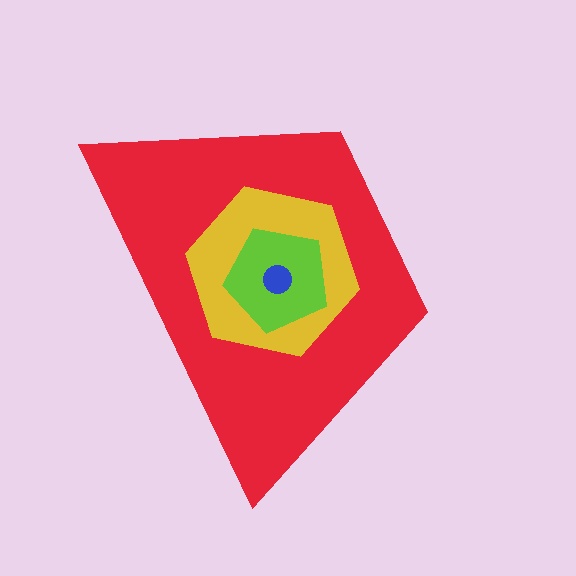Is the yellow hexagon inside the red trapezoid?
Yes.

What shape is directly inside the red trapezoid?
The yellow hexagon.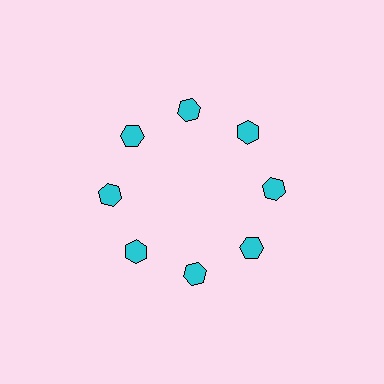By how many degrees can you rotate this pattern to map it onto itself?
The pattern maps onto itself every 45 degrees of rotation.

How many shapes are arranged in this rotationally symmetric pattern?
There are 8 shapes, arranged in 8 groups of 1.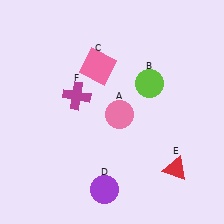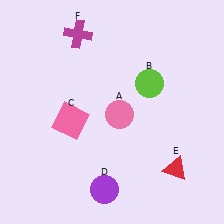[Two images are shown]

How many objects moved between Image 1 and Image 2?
2 objects moved between the two images.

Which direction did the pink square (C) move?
The pink square (C) moved down.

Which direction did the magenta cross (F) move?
The magenta cross (F) moved up.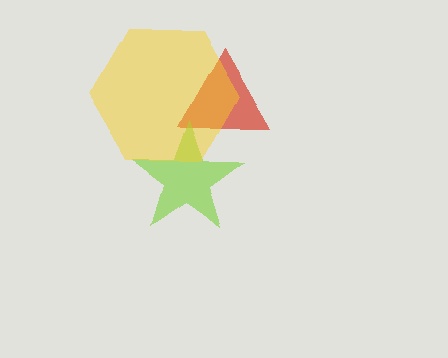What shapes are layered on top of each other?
The layered shapes are: a red triangle, a lime star, a yellow hexagon.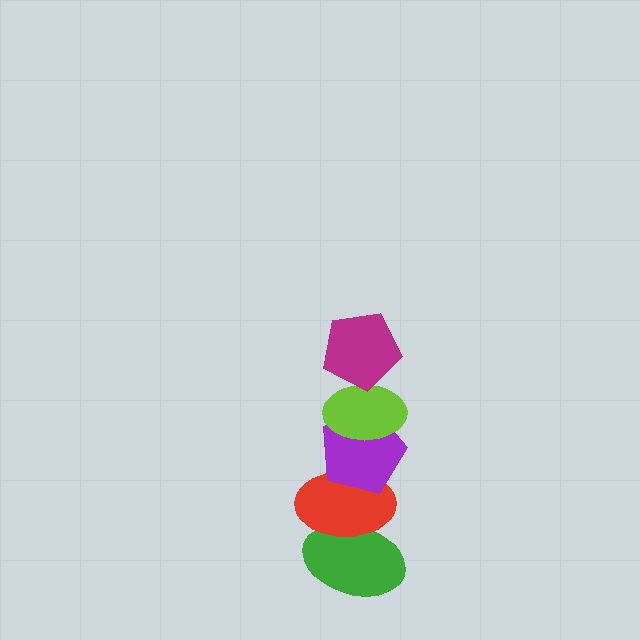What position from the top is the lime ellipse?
The lime ellipse is 2nd from the top.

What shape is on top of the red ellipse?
The purple pentagon is on top of the red ellipse.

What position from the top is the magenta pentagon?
The magenta pentagon is 1st from the top.